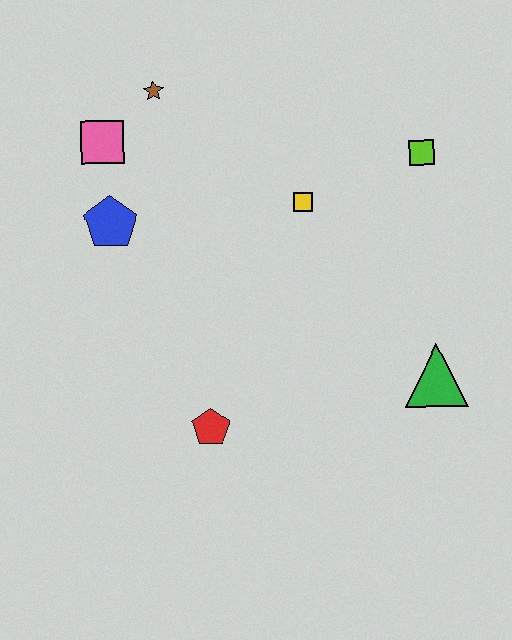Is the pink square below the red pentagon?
No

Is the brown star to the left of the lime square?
Yes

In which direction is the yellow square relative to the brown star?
The yellow square is to the right of the brown star.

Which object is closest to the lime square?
The yellow square is closest to the lime square.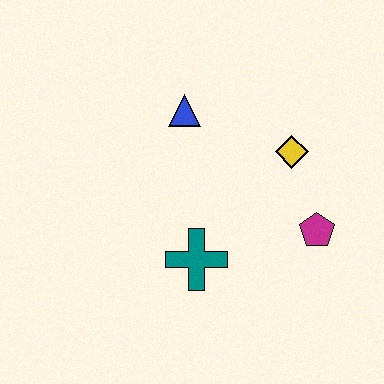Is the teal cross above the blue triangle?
No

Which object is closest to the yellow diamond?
The magenta pentagon is closest to the yellow diamond.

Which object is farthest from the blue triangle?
The magenta pentagon is farthest from the blue triangle.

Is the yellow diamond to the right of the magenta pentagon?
No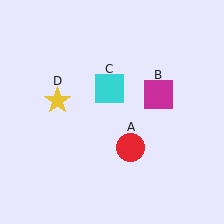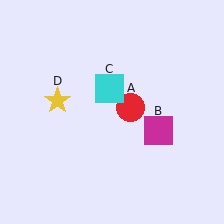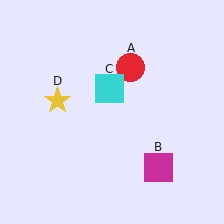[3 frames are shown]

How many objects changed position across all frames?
2 objects changed position: red circle (object A), magenta square (object B).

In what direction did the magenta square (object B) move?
The magenta square (object B) moved down.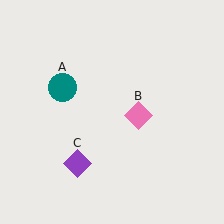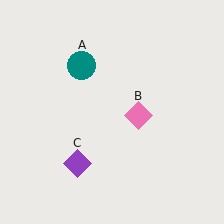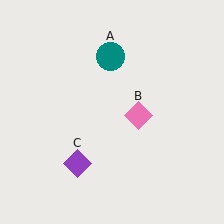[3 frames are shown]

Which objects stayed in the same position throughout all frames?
Pink diamond (object B) and purple diamond (object C) remained stationary.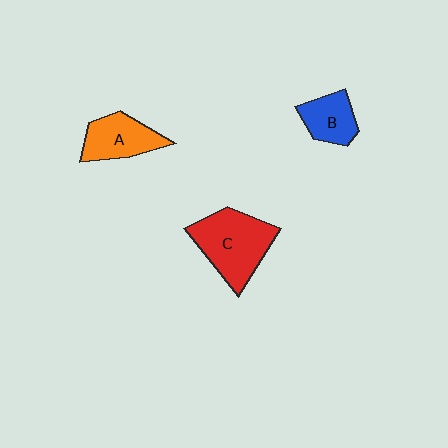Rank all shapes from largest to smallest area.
From largest to smallest: C (red), A (orange), B (blue).